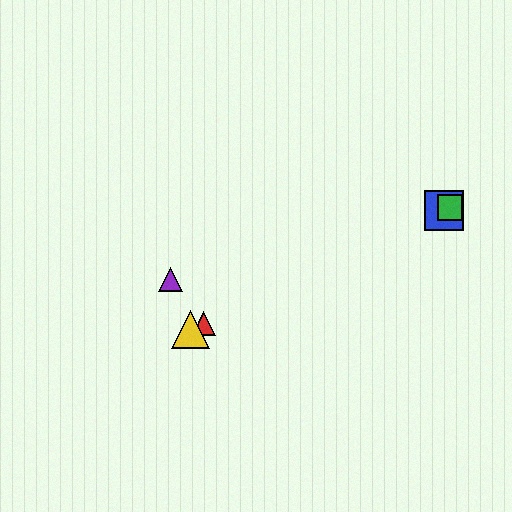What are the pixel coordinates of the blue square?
The blue square is at (444, 210).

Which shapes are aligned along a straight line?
The red triangle, the blue square, the green square, the yellow triangle are aligned along a straight line.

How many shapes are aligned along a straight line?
4 shapes (the red triangle, the blue square, the green square, the yellow triangle) are aligned along a straight line.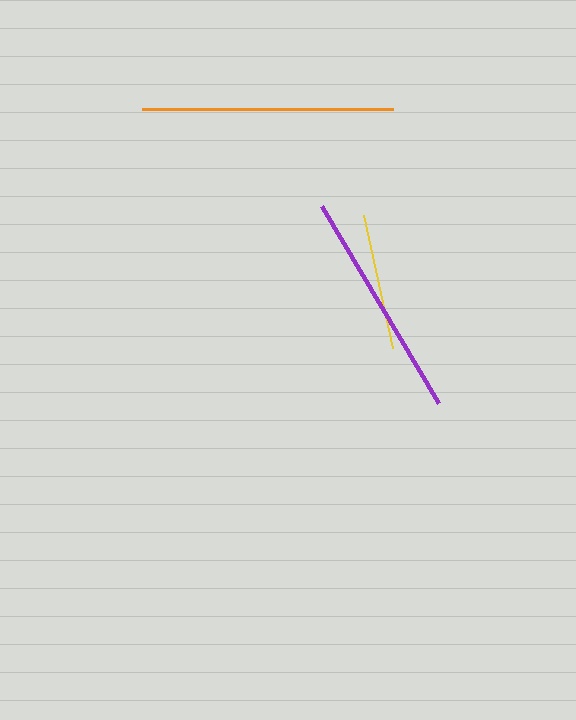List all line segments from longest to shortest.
From longest to shortest: orange, purple, yellow.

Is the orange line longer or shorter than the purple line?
The orange line is longer than the purple line.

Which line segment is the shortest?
The yellow line is the shortest at approximately 137 pixels.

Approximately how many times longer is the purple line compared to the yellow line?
The purple line is approximately 1.7 times the length of the yellow line.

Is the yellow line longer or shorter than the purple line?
The purple line is longer than the yellow line.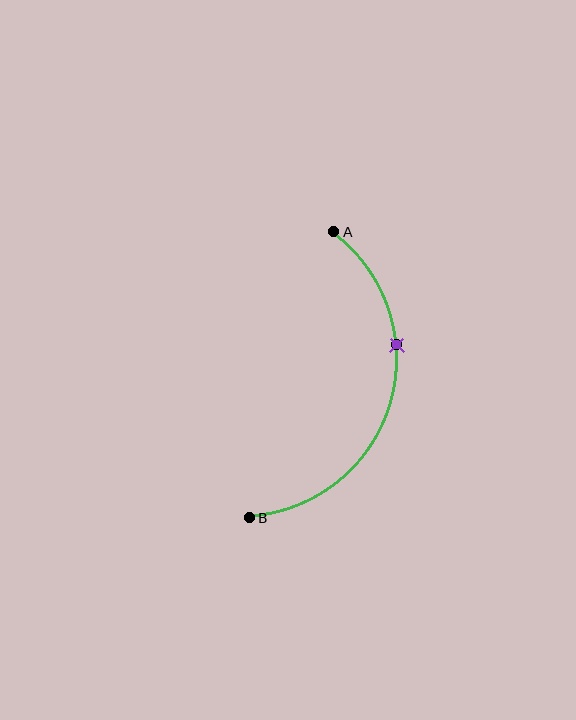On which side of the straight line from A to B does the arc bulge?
The arc bulges to the right of the straight line connecting A and B.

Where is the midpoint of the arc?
The arc midpoint is the point on the curve farthest from the straight line joining A and B. It sits to the right of that line.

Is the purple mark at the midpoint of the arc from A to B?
No. The purple mark lies on the arc but is closer to endpoint A. The arc midpoint would be at the point on the curve equidistant along the arc from both A and B.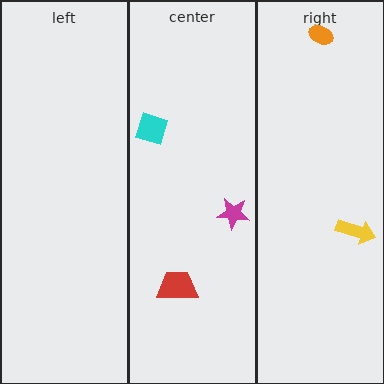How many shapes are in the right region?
2.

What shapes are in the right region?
The orange ellipse, the yellow arrow.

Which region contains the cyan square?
The center region.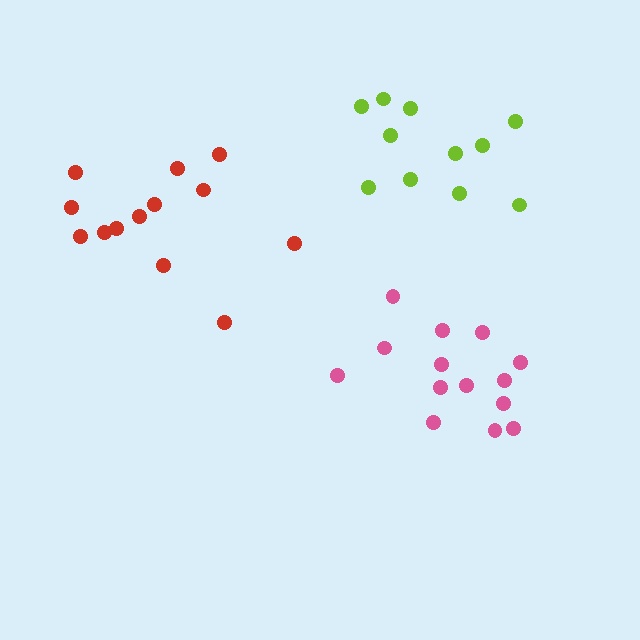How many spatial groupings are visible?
There are 3 spatial groupings.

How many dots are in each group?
Group 1: 14 dots, Group 2: 11 dots, Group 3: 13 dots (38 total).